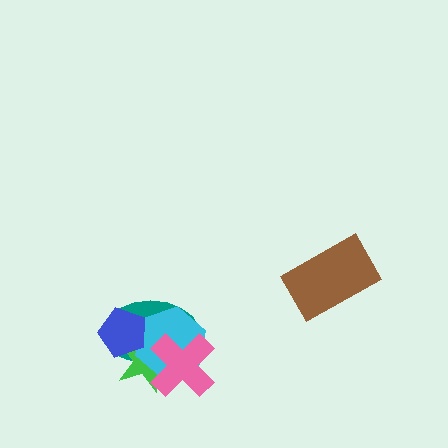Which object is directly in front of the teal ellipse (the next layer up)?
The yellow triangle is directly in front of the teal ellipse.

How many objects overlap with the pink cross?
4 objects overlap with the pink cross.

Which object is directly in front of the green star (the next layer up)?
The cyan hexagon is directly in front of the green star.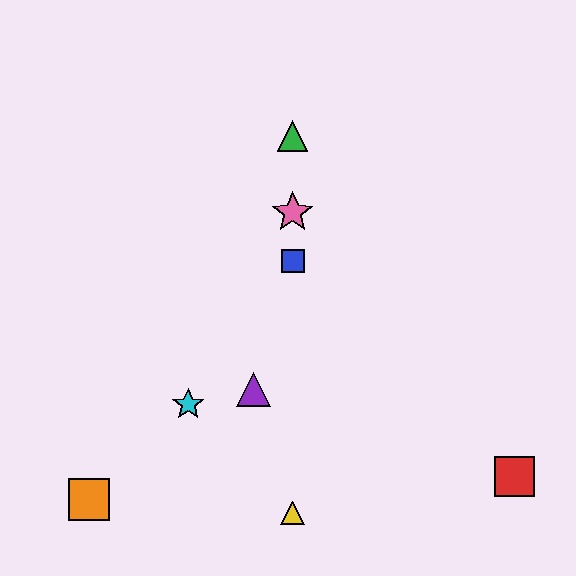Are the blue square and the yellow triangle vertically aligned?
Yes, both are at x≈293.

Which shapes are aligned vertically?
The blue square, the green triangle, the yellow triangle, the pink star are aligned vertically.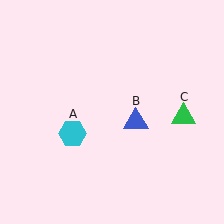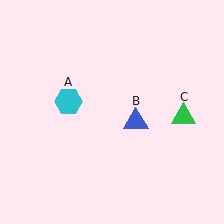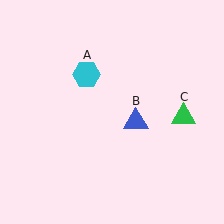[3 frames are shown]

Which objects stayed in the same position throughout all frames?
Blue triangle (object B) and green triangle (object C) remained stationary.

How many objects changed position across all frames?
1 object changed position: cyan hexagon (object A).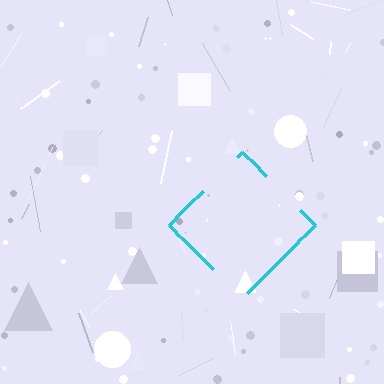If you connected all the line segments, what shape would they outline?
They would outline a diamond.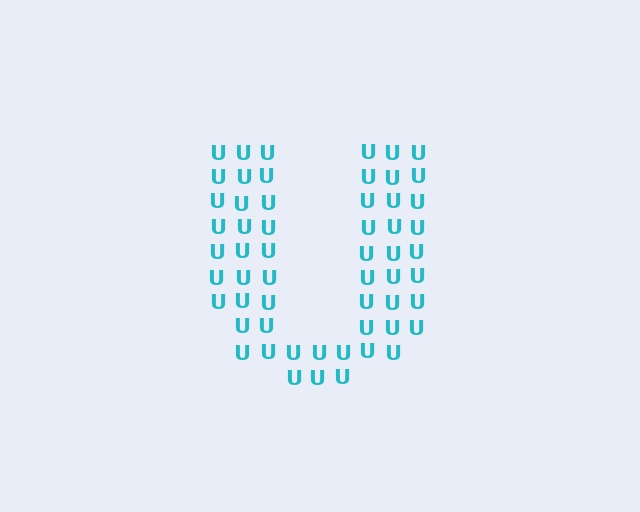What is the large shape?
The large shape is the letter U.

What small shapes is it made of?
It is made of small letter U's.